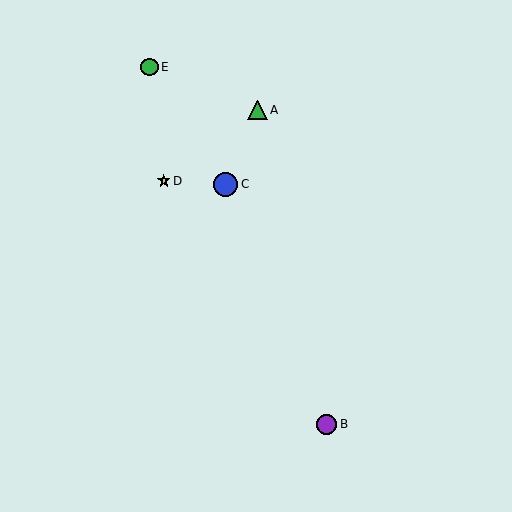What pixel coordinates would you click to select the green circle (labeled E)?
Click at (150, 67) to select the green circle E.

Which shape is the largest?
The blue circle (labeled C) is the largest.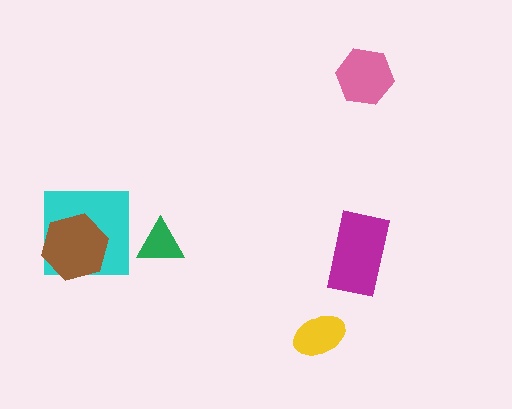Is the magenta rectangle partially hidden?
No, no other shape covers it.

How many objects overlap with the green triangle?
0 objects overlap with the green triangle.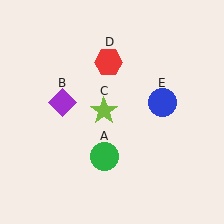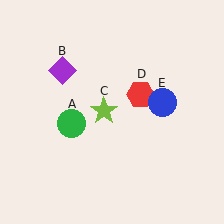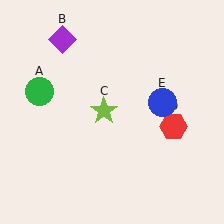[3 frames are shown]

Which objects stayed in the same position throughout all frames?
Lime star (object C) and blue circle (object E) remained stationary.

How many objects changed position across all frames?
3 objects changed position: green circle (object A), purple diamond (object B), red hexagon (object D).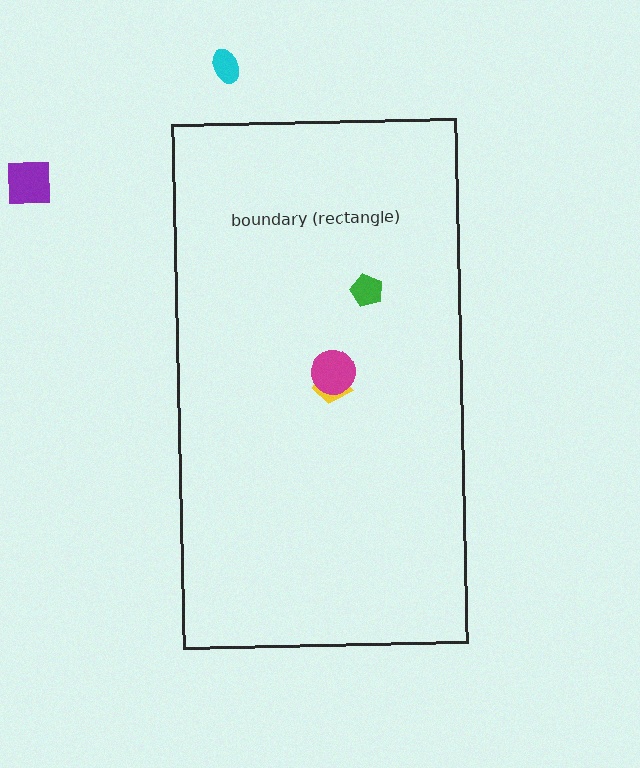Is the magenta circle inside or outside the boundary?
Inside.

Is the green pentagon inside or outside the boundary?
Inside.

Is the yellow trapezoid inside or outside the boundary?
Inside.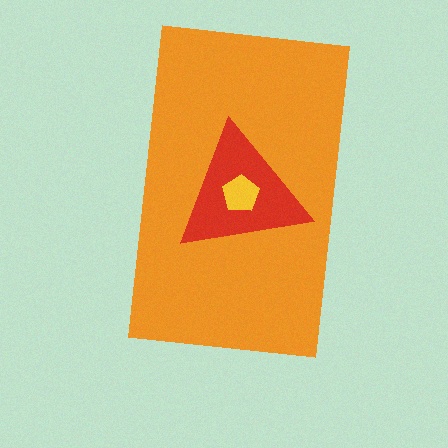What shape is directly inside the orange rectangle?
The red triangle.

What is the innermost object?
The yellow pentagon.